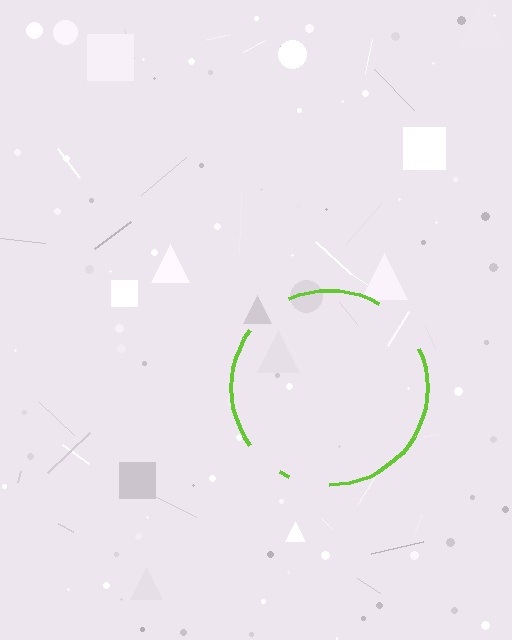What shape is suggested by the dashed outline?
The dashed outline suggests a circle.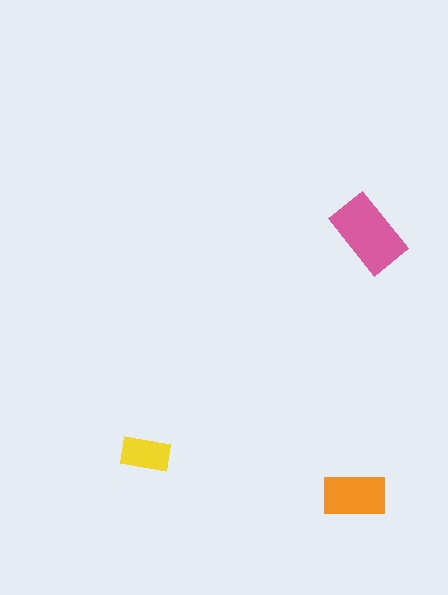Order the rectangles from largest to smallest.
the pink one, the orange one, the yellow one.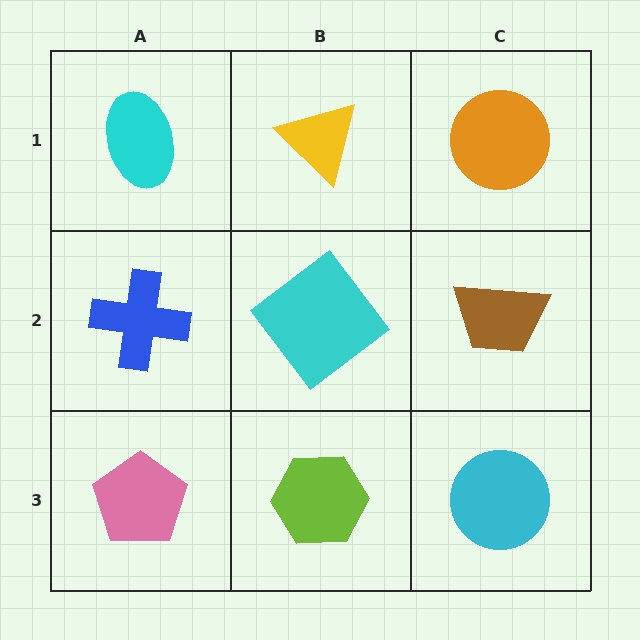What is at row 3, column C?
A cyan circle.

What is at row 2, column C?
A brown trapezoid.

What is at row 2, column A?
A blue cross.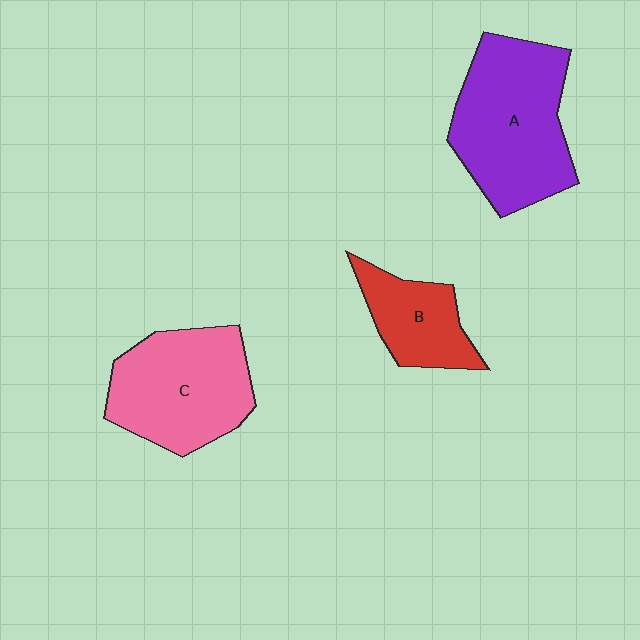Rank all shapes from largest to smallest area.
From largest to smallest: A (purple), C (pink), B (red).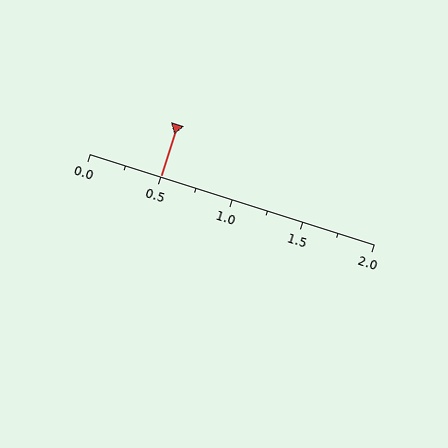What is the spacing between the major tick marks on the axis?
The major ticks are spaced 0.5 apart.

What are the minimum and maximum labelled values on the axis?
The axis runs from 0.0 to 2.0.